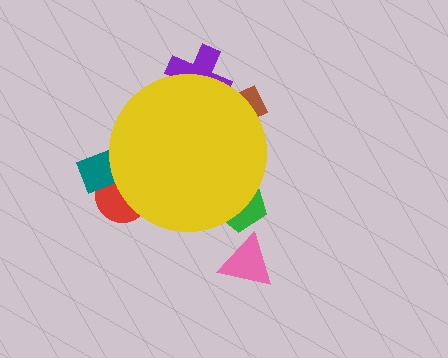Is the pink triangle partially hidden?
No, the pink triangle is fully visible.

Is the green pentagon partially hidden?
Yes, the green pentagon is partially hidden behind the yellow circle.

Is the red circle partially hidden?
Yes, the red circle is partially hidden behind the yellow circle.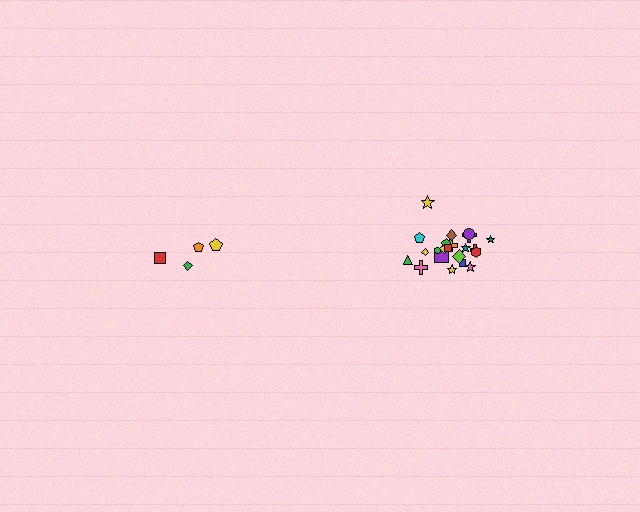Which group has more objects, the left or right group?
The right group.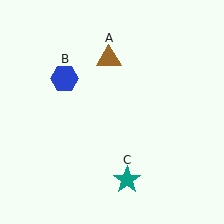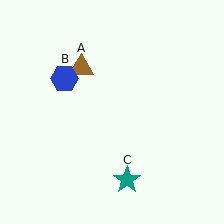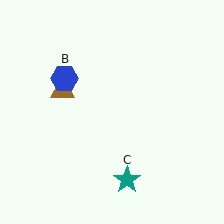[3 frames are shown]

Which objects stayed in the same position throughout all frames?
Blue hexagon (object B) and teal star (object C) remained stationary.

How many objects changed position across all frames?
1 object changed position: brown triangle (object A).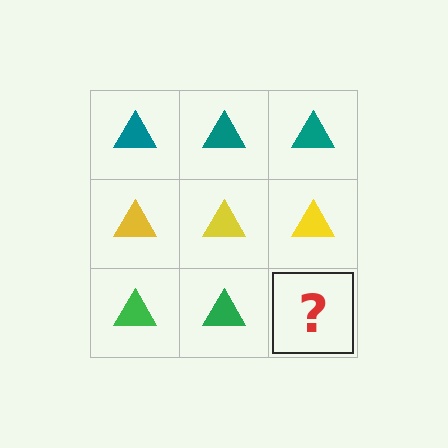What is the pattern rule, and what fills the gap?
The rule is that each row has a consistent color. The gap should be filled with a green triangle.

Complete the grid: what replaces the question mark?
The question mark should be replaced with a green triangle.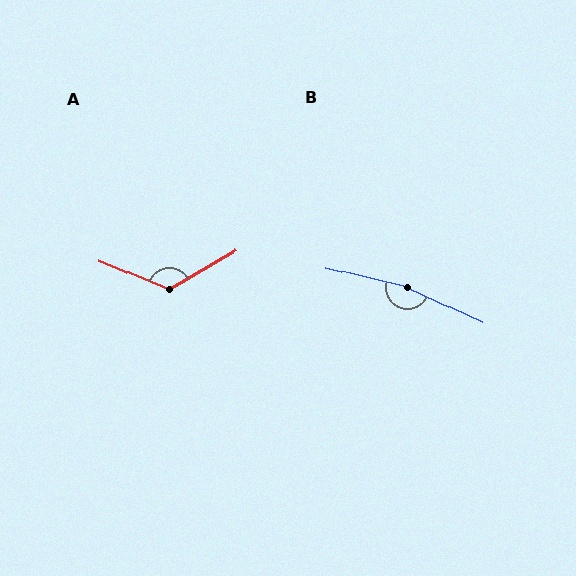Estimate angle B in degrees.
Approximately 168 degrees.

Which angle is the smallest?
A, at approximately 128 degrees.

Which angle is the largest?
B, at approximately 168 degrees.